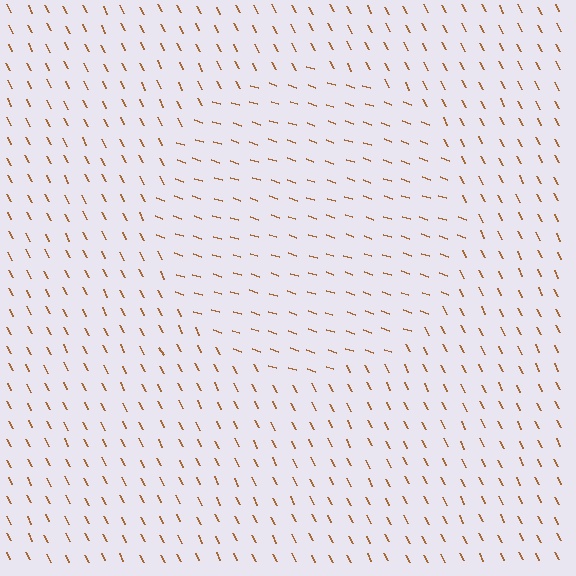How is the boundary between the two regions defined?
The boundary is defined purely by a change in line orientation (approximately 45 degrees difference). All lines are the same color and thickness.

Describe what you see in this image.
The image is filled with small brown line segments. A circle region in the image has lines oriented differently from the surrounding lines, creating a visible texture boundary.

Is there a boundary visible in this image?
Yes, there is a texture boundary formed by a change in line orientation.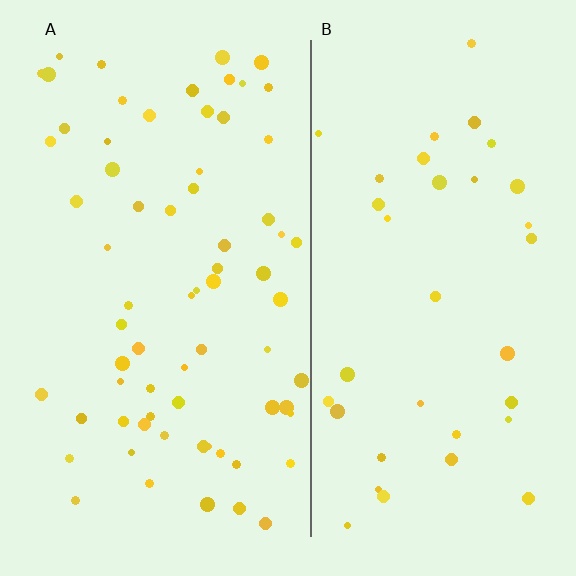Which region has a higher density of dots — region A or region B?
A (the left).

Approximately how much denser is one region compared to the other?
Approximately 1.9× — region A over region B.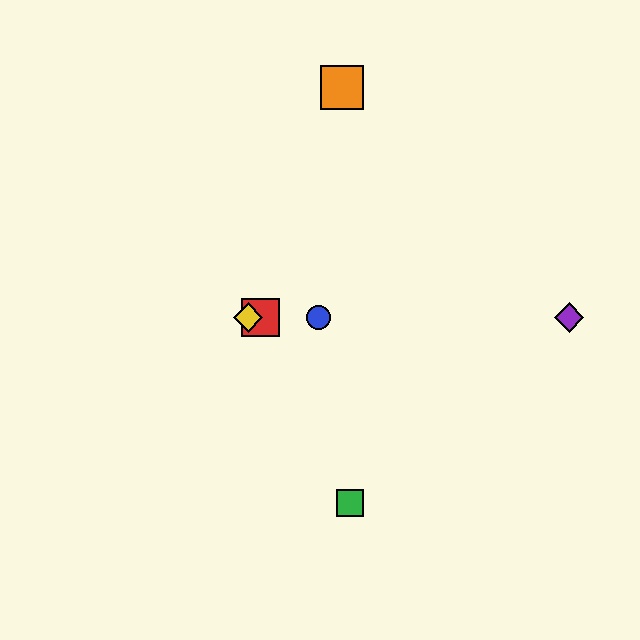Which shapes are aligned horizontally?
The red square, the blue circle, the yellow diamond, the purple diamond are aligned horizontally.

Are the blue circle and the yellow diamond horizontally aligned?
Yes, both are at y≈318.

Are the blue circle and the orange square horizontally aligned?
No, the blue circle is at y≈318 and the orange square is at y≈88.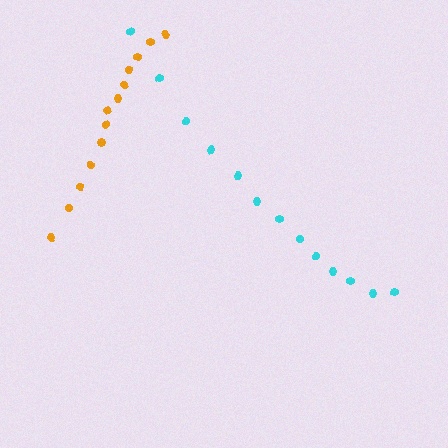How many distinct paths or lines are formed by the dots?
There are 2 distinct paths.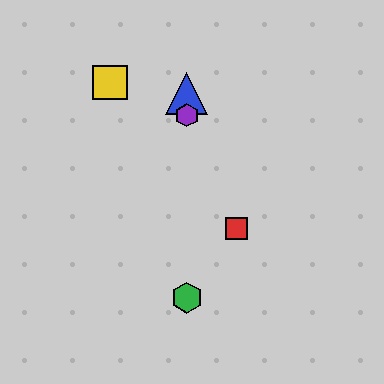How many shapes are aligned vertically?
3 shapes (the blue triangle, the green hexagon, the purple hexagon) are aligned vertically.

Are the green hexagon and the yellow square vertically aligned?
No, the green hexagon is at x≈187 and the yellow square is at x≈110.